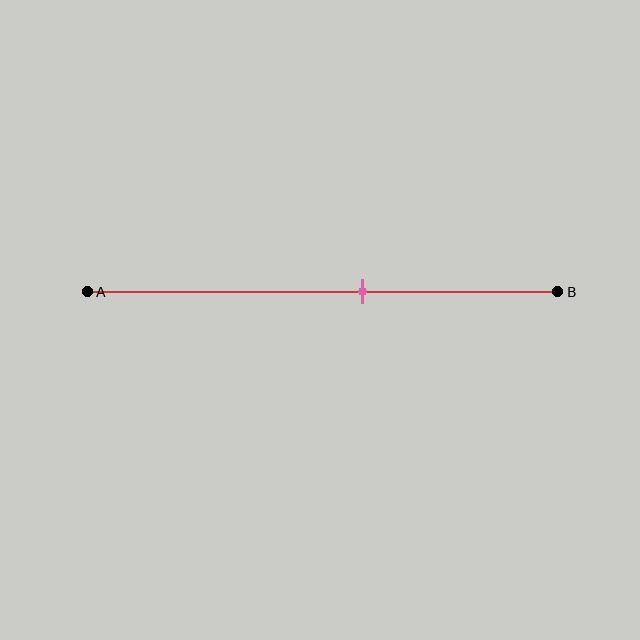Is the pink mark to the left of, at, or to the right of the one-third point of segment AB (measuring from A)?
The pink mark is to the right of the one-third point of segment AB.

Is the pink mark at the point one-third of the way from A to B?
No, the mark is at about 60% from A, not at the 33% one-third point.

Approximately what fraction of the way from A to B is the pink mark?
The pink mark is approximately 60% of the way from A to B.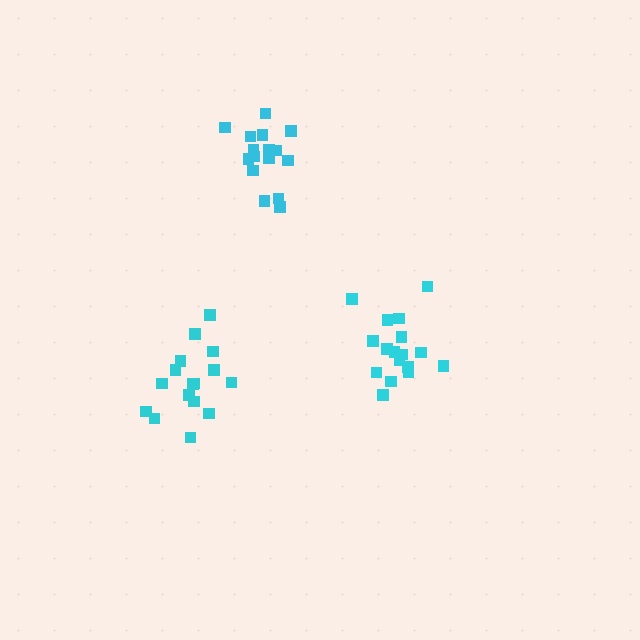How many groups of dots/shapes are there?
There are 3 groups.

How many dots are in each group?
Group 1: 16 dots, Group 2: 17 dots, Group 3: 16 dots (49 total).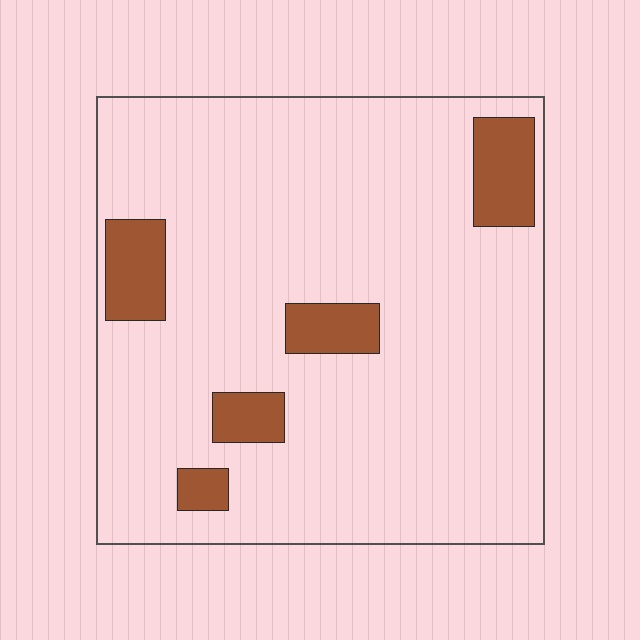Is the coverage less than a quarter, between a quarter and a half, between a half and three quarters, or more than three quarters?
Less than a quarter.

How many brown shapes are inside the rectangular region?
5.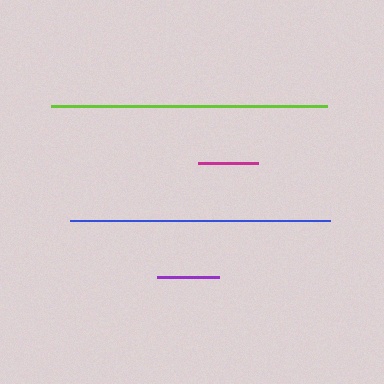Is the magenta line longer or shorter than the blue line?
The blue line is longer than the magenta line.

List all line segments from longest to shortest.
From longest to shortest: lime, blue, purple, magenta.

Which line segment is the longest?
The lime line is the longest at approximately 276 pixels.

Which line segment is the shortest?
The magenta line is the shortest at approximately 60 pixels.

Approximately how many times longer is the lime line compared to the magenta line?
The lime line is approximately 4.6 times the length of the magenta line.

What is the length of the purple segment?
The purple segment is approximately 62 pixels long.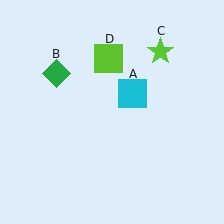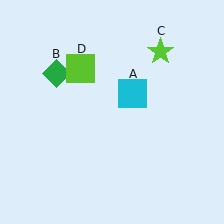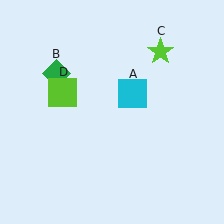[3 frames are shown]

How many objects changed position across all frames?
1 object changed position: lime square (object D).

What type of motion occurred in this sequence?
The lime square (object D) rotated counterclockwise around the center of the scene.